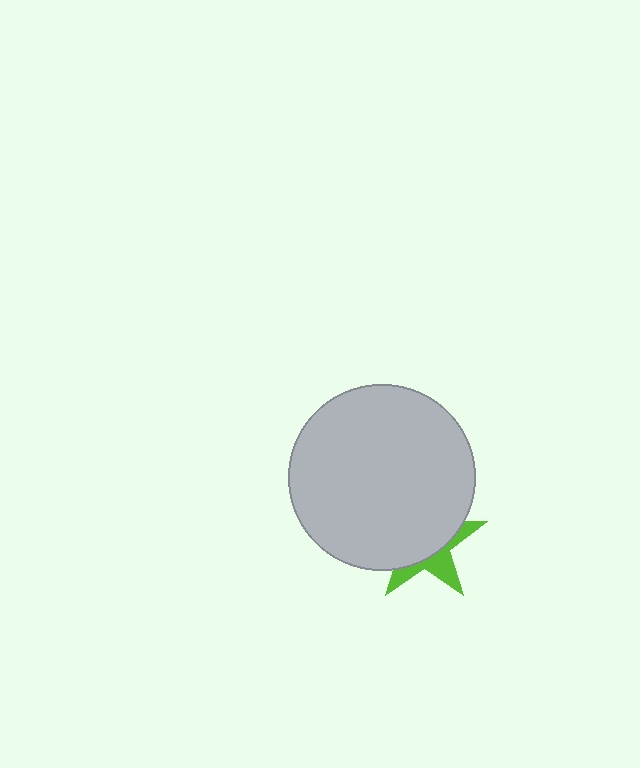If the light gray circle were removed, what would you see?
You would see the complete lime star.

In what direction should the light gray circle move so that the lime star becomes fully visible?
The light gray circle should move up. That is the shortest direction to clear the overlap and leave the lime star fully visible.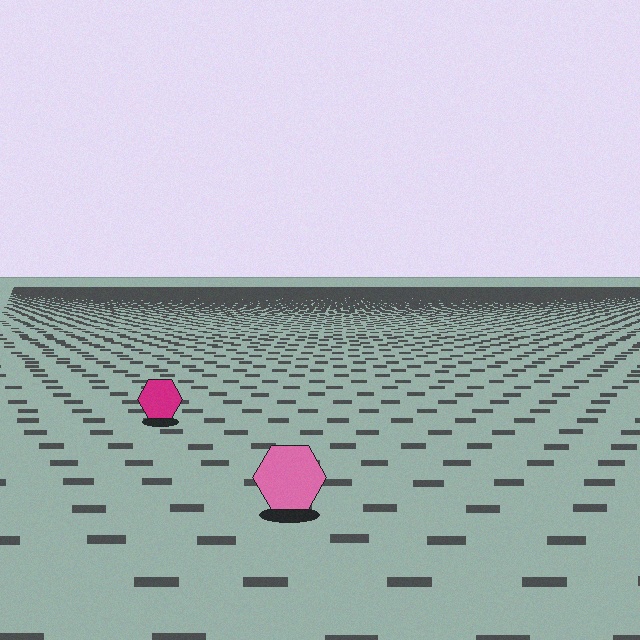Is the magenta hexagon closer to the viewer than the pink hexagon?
No. The pink hexagon is closer — you can tell from the texture gradient: the ground texture is coarser near it.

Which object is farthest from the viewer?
The magenta hexagon is farthest from the viewer. It appears smaller and the ground texture around it is denser.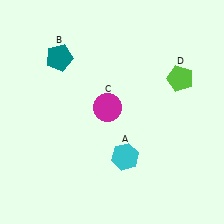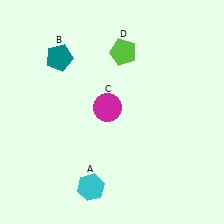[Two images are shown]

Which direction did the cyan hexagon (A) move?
The cyan hexagon (A) moved left.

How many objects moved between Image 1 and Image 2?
2 objects moved between the two images.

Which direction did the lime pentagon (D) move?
The lime pentagon (D) moved left.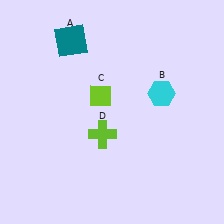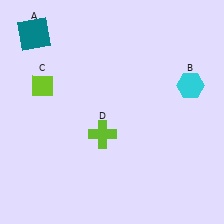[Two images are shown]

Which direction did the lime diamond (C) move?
The lime diamond (C) moved left.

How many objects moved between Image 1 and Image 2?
3 objects moved between the two images.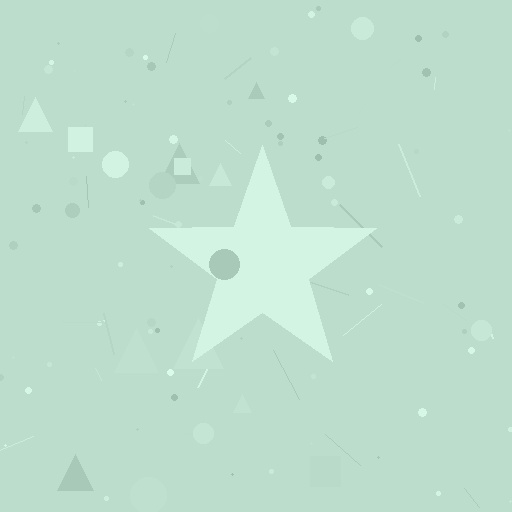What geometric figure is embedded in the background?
A star is embedded in the background.